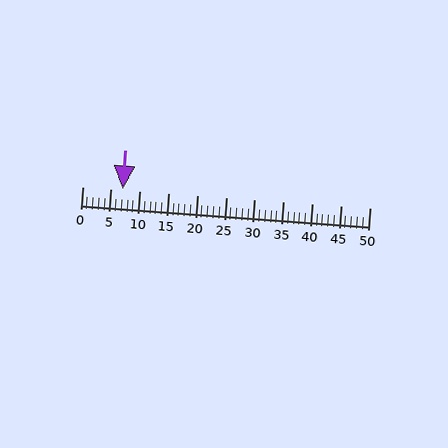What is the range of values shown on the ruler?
The ruler shows values from 0 to 50.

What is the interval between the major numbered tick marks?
The major tick marks are spaced 5 units apart.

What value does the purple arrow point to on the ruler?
The purple arrow points to approximately 7.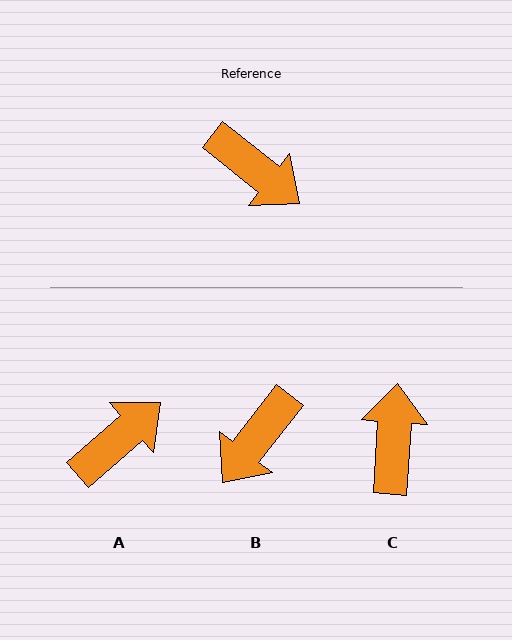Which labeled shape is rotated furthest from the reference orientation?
C, about 124 degrees away.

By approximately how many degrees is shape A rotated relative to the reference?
Approximately 80 degrees counter-clockwise.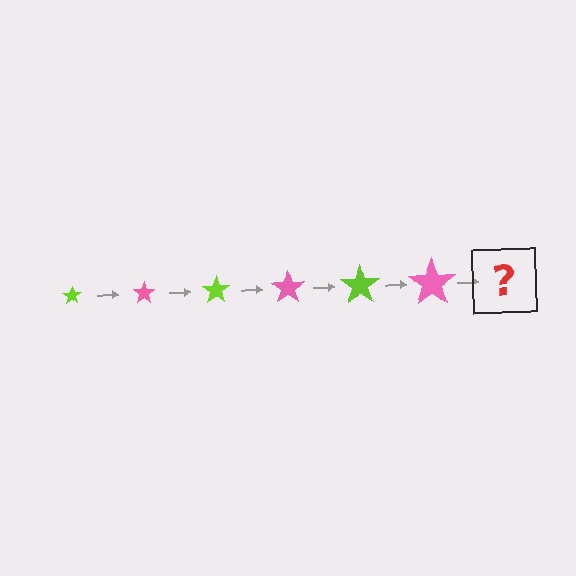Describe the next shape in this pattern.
It should be a lime star, larger than the previous one.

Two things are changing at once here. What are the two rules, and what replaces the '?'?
The two rules are that the star grows larger each step and the color cycles through lime and pink. The '?' should be a lime star, larger than the previous one.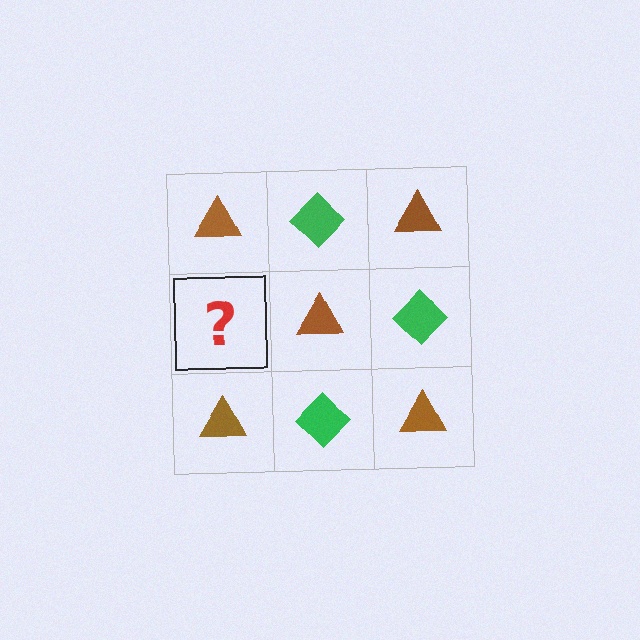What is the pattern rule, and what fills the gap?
The rule is that it alternates brown triangle and green diamond in a checkerboard pattern. The gap should be filled with a green diamond.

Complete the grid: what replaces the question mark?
The question mark should be replaced with a green diamond.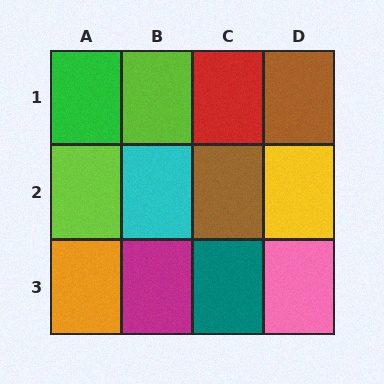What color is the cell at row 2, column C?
Brown.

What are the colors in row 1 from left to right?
Green, lime, red, brown.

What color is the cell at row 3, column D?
Pink.